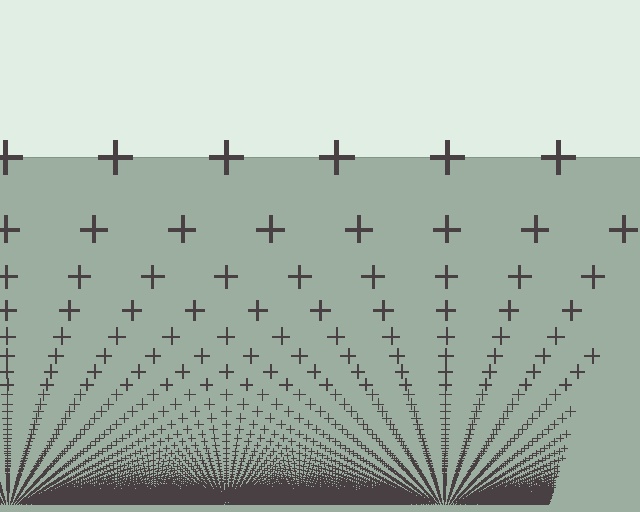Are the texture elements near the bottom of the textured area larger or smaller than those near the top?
Smaller. The gradient is inverted — elements near the bottom are smaller and denser.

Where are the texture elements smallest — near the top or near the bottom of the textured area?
Near the bottom.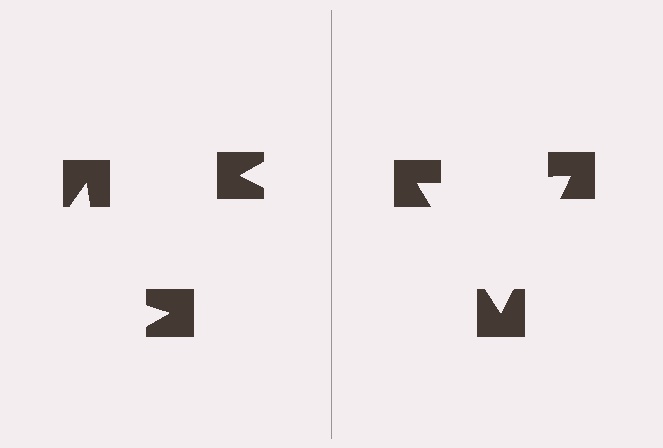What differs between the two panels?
The notched squares are positioned identically on both sides; only the wedge orientations differ. On the right they align to a triangle; on the left they are misaligned.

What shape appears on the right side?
An illusory triangle.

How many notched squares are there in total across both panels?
6 — 3 on each side.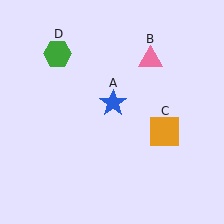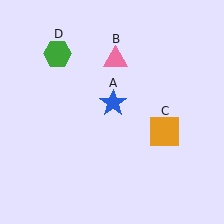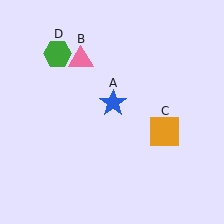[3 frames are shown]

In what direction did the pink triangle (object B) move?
The pink triangle (object B) moved left.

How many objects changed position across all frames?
1 object changed position: pink triangle (object B).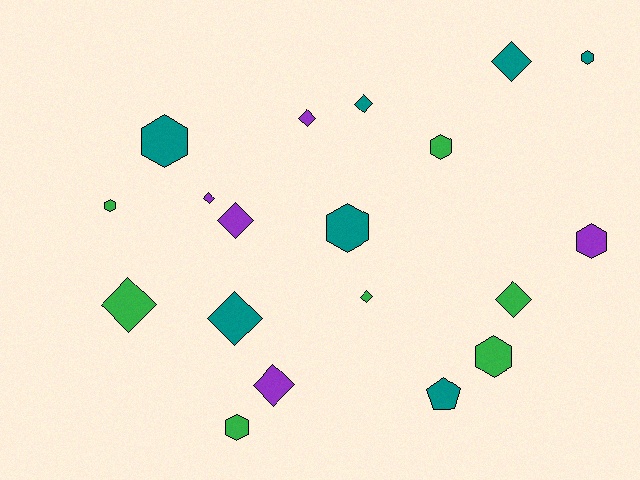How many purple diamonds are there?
There are 4 purple diamonds.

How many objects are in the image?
There are 19 objects.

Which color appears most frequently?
Green, with 7 objects.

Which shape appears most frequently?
Diamond, with 10 objects.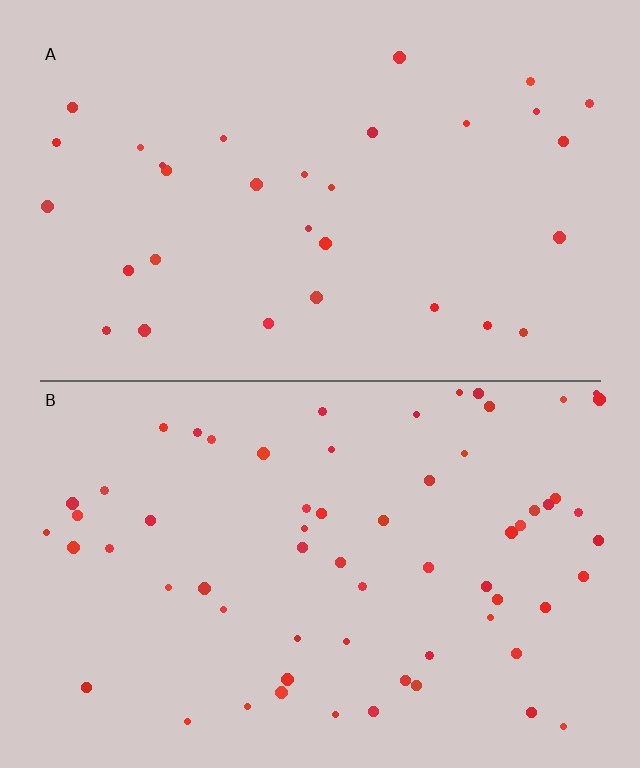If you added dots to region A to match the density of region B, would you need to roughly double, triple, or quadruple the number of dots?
Approximately double.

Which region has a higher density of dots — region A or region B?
B (the bottom).